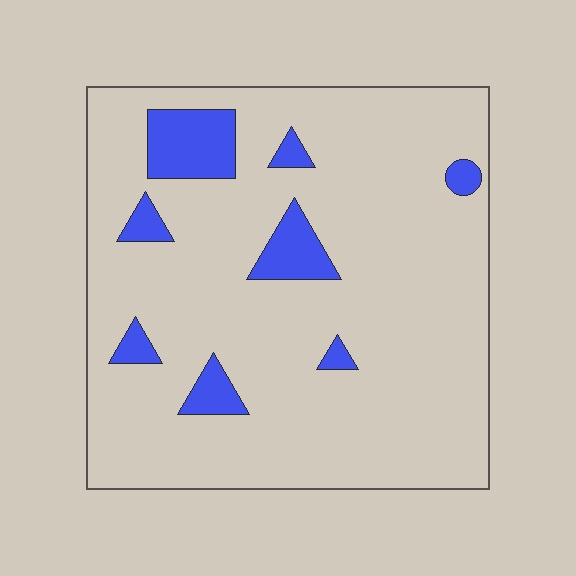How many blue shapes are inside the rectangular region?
8.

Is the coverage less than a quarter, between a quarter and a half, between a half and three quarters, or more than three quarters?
Less than a quarter.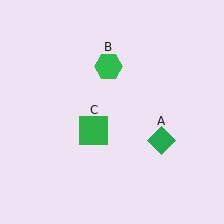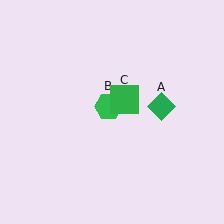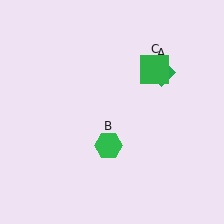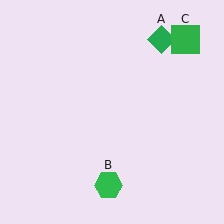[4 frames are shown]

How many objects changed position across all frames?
3 objects changed position: green diamond (object A), green hexagon (object B), green square (object C).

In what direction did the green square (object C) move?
The green square (object C) moved up and to the right.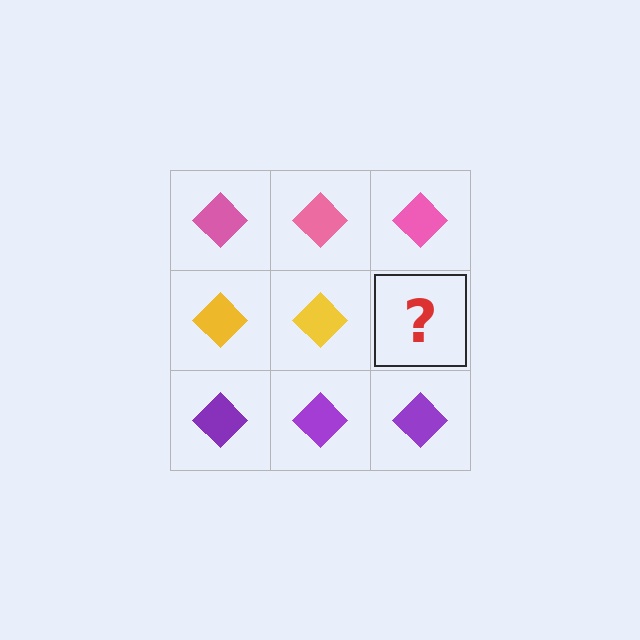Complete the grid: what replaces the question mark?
The question mark should be replaced with a yellow diamond.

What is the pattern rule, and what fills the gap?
The rule is that each row has a consistent color. The gap should be filled with a yellow diamond.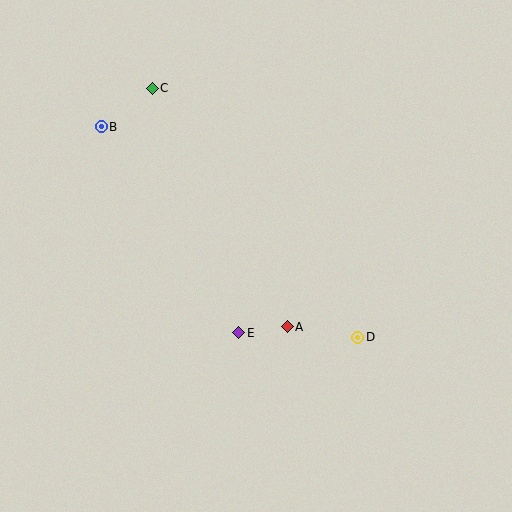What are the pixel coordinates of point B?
Point B is at (101, 127).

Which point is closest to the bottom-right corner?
Point D is closest to the bottom-right corner.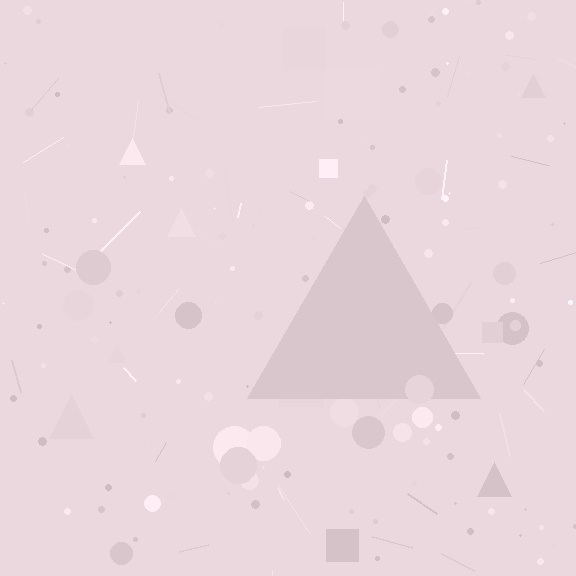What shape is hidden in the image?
A triangle is hidden in the image.